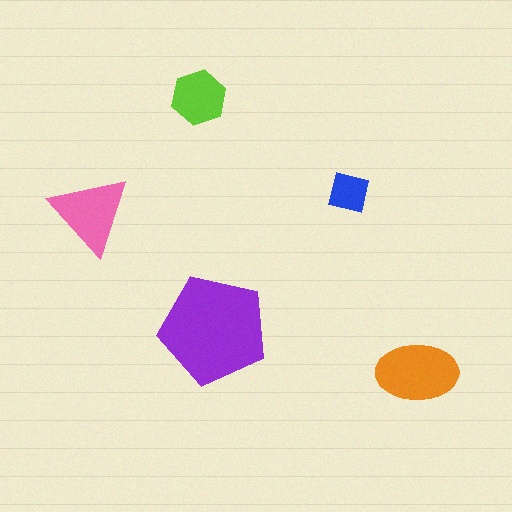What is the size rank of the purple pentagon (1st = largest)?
1st.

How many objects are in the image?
There are 5 objects in the image.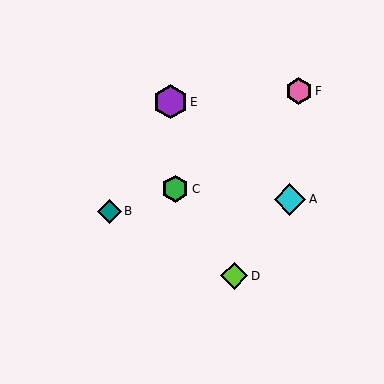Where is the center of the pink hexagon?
The center of the pink hexagon is at (299, 91).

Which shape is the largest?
The purple hexagon (labeled E) is the largest.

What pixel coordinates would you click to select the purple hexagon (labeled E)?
Click at (170, 102) to select the purple hexagon E.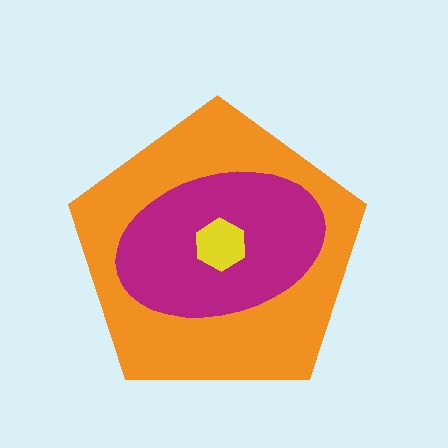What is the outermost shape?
The orange pentagon.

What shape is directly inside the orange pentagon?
The magenta ellipse.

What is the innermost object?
The yellow hexagon.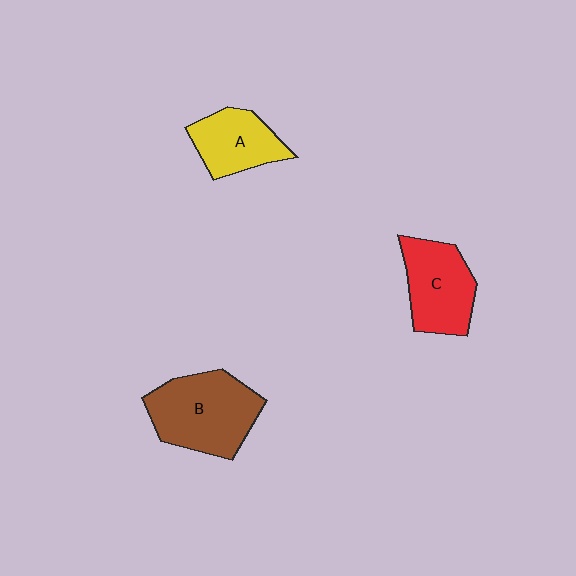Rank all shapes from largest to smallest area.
From largest to smallest: B (brown), C (red), A (yellow).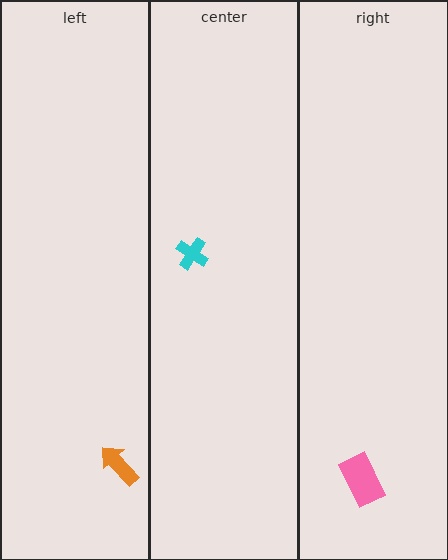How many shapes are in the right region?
1.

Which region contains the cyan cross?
The center region.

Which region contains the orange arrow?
The left region.